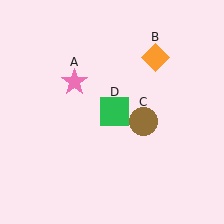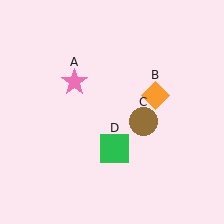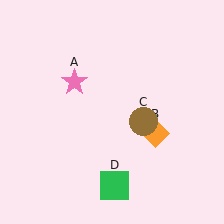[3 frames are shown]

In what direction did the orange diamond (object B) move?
The orange diamond (object B) moved down.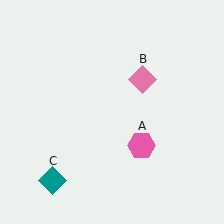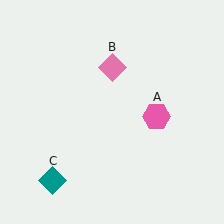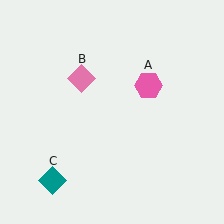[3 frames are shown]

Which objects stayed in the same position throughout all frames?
Teal diamond (object C) remained stationary.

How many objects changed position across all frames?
2 objects changed position: pink hexagon (object A), pink diamond (object B).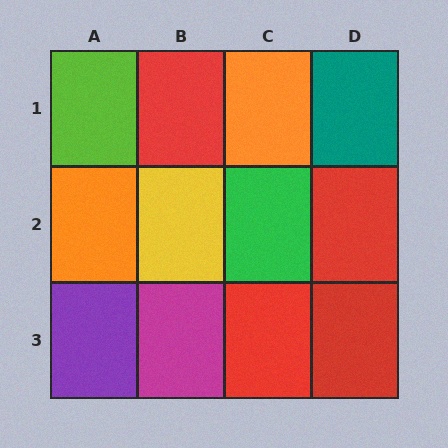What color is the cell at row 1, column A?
Lime.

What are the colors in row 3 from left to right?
Purple, magenta, red, red.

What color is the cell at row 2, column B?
Yellow.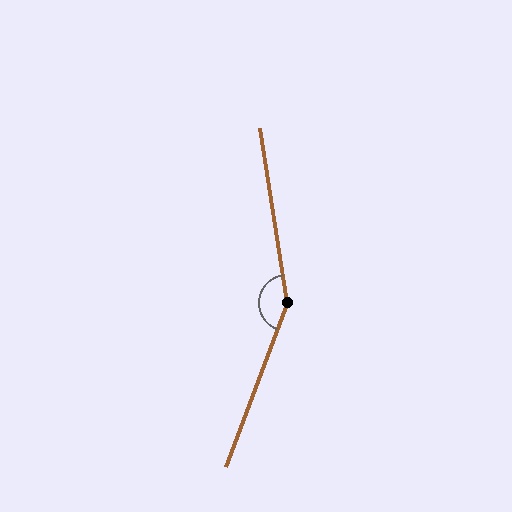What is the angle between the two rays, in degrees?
Approximately 151 degrees.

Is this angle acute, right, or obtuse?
It is obtuse.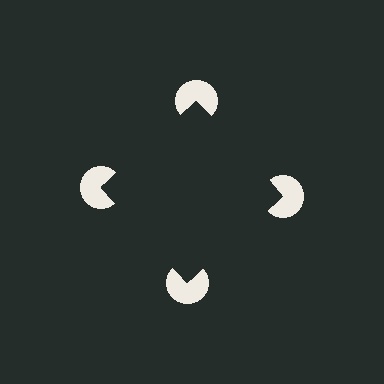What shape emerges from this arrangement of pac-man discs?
An illusory square — its edges are inferred from the aligned wedge cuts in the pac-man discs, not physically drawn.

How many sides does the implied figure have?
4 sides.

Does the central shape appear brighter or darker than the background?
It typically appears slightly darker than the background, even though no actual brightness change is drawn.